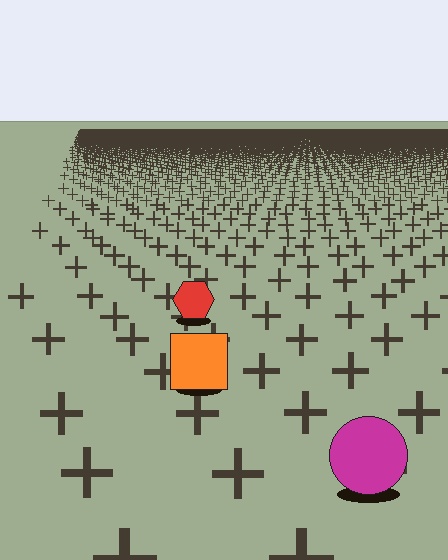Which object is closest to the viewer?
The magenta circle is closest. The texture marks near it are larger and more spread out.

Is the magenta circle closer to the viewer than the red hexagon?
Yes. The magenta circle is closer — you can tell from the texture gradient: the ground texture is coarser near it.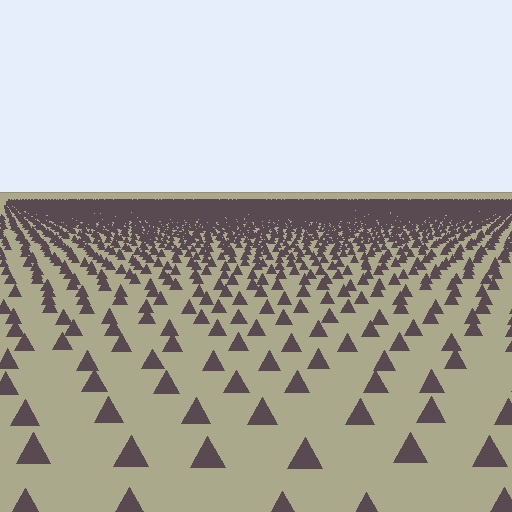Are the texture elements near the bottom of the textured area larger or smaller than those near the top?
Larger. Near the bottom, elements are closer to the viewer and appear at a bigger on-screen size.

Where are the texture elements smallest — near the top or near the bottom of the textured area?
Near the top.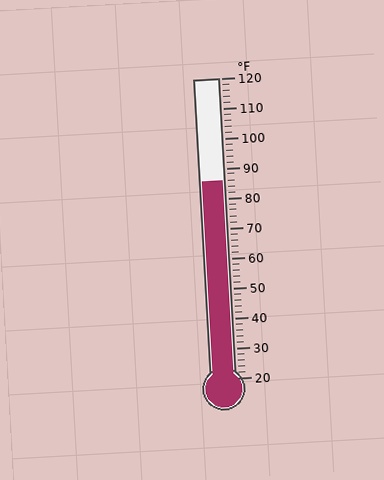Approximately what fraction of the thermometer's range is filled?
The thermometer is filled to approximately 65% of its range.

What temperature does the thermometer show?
The thermometer shows approximately 86°F.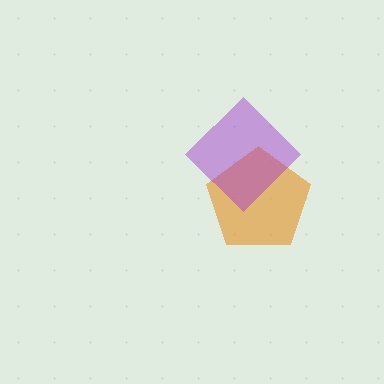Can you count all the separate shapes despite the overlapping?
Yes, there are 2 separate shapes.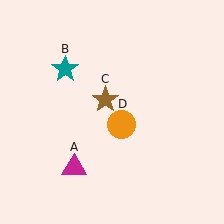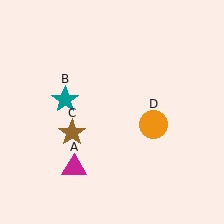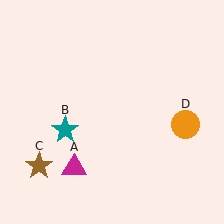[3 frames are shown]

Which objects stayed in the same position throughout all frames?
Magenta triangle (object A) remained stationary.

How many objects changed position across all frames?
3 objects changed position: teal star (object B), brown star (object C), orange circle (object D).